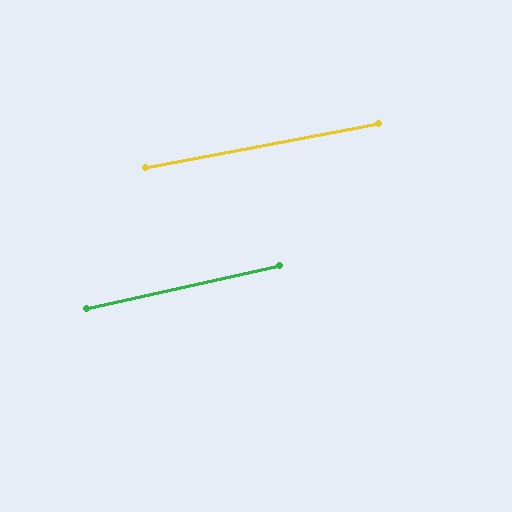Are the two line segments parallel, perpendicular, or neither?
Parallel — their directions differ by only 1.9°.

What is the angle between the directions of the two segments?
Approximately 2 degrees.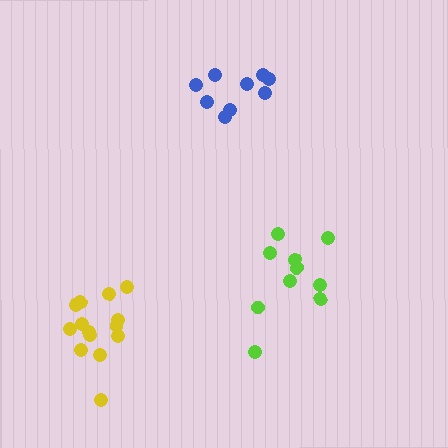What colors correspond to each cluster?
The clusters are colored: lime, blue, yellow.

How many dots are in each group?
Group 1: 10 dots, Group 2: 9 dots, Group 3: 14 dots (33 total).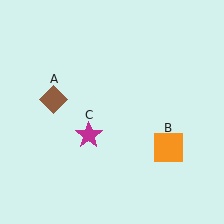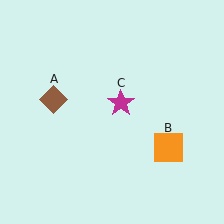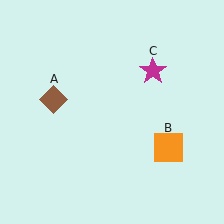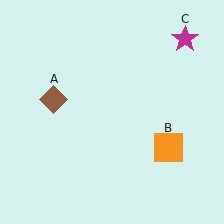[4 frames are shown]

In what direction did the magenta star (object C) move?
The magenta star (object C) moved up and to the right.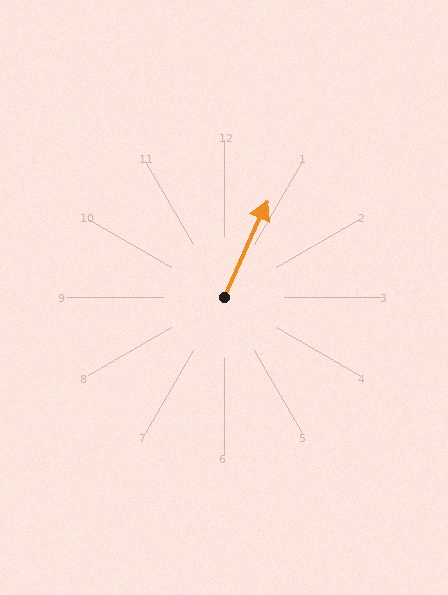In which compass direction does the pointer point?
Northeast.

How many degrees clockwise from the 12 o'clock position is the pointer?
Approximately 24 degrees.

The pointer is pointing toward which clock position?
Roughly 1 o'clock.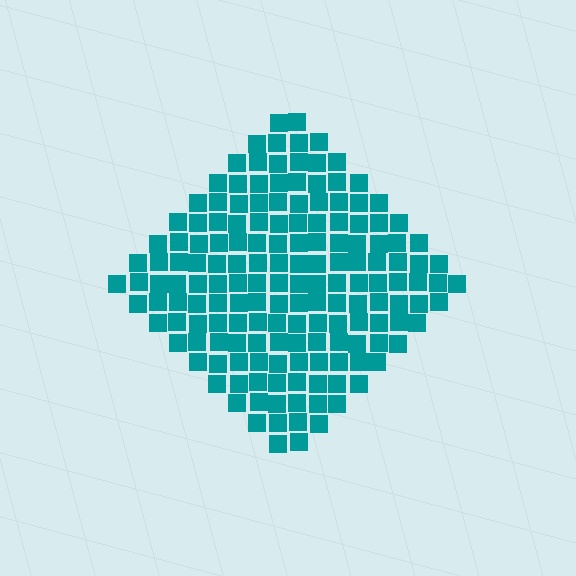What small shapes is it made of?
It is made of small squares.